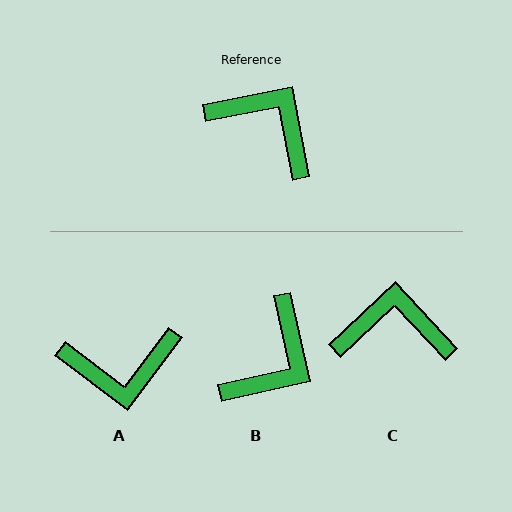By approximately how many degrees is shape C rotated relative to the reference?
Approximately 32 degrees counter-clockwise.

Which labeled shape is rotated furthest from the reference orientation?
A, about 138 degrees away.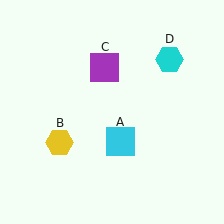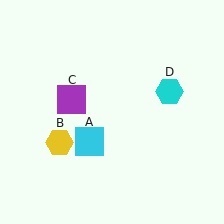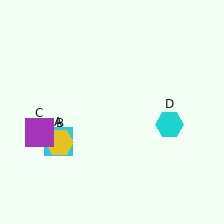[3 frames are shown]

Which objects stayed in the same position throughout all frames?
Yellow hexagon (object B) remained stationary.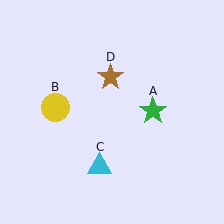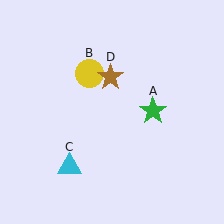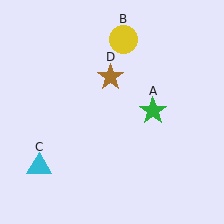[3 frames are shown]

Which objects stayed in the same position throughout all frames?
Green star (object A) and brown star (object D) remained stationary.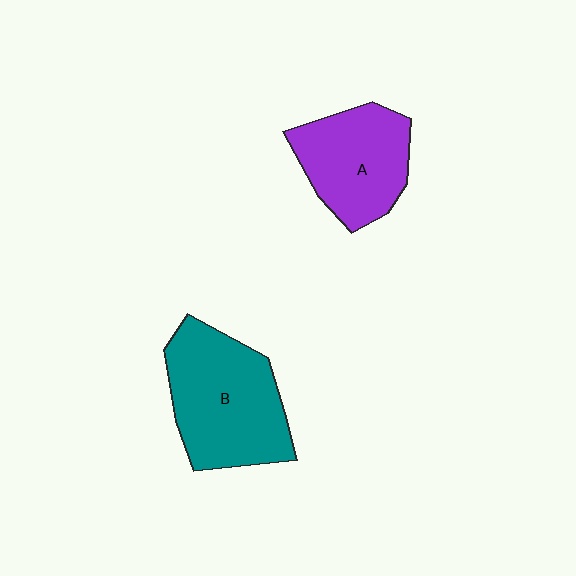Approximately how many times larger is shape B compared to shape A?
Approximately 1.3 times.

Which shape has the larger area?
Shape B (teal).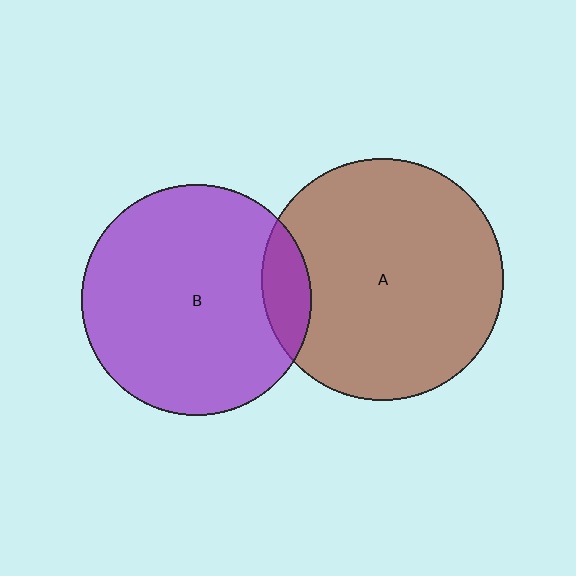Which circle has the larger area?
Circle A (brown).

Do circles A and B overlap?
Yes.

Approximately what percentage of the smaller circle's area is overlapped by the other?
Approximately 10%.